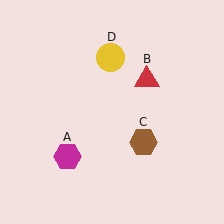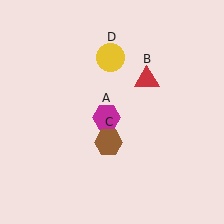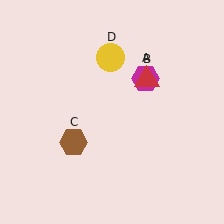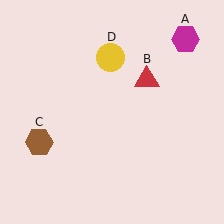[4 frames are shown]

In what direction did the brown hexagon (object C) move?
The brown hexagon (object C) moved left.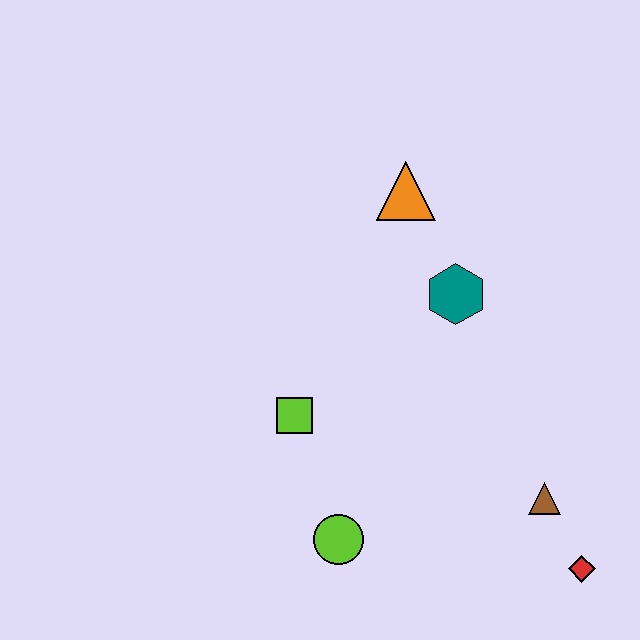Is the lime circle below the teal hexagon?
Yes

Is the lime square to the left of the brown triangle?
Yes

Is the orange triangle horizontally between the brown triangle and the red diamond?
No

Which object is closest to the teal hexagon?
The orange triangle is closest to the teal hexagon.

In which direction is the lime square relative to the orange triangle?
The lime square is below the orange triangle.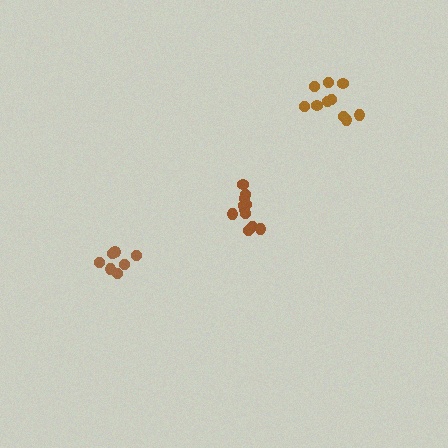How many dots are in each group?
Group 1: 7 dots, Group 2: 11 dots, Group 3: 10 dots (28 total).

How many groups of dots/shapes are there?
There are 3 groups.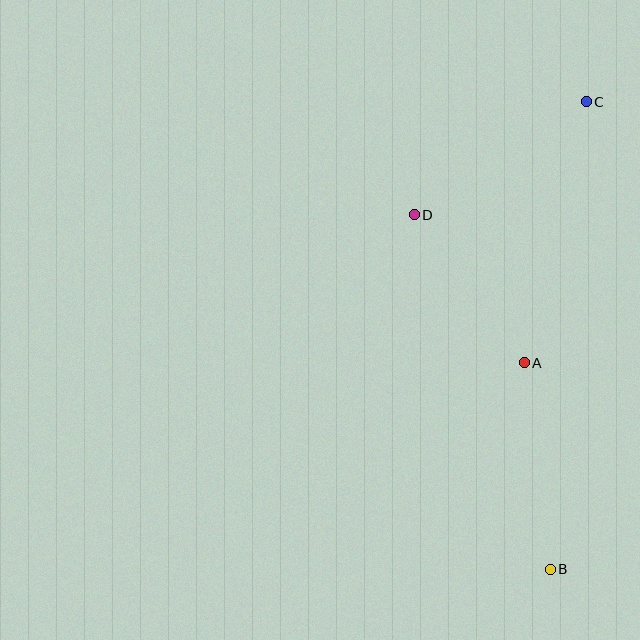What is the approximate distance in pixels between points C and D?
The distance between C and D is approximately 206 pixels.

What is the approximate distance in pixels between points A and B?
The distance between A and B is approximately 208 pixels.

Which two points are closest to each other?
Points A and D are closest to each other.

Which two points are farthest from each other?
Points B and C are farthest from each other.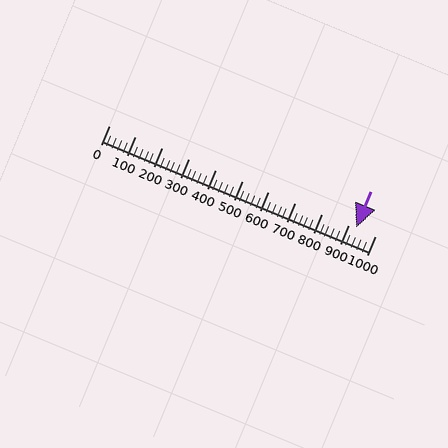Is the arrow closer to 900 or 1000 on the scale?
The arrow is closer to 900.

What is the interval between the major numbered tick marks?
The major tick marks are spaced 100 units apart.